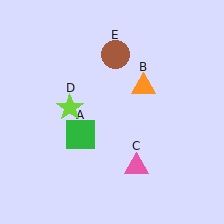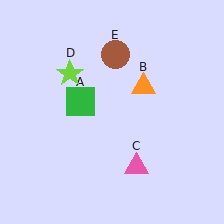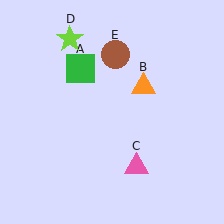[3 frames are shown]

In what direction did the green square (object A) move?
The green square (object A) moved up.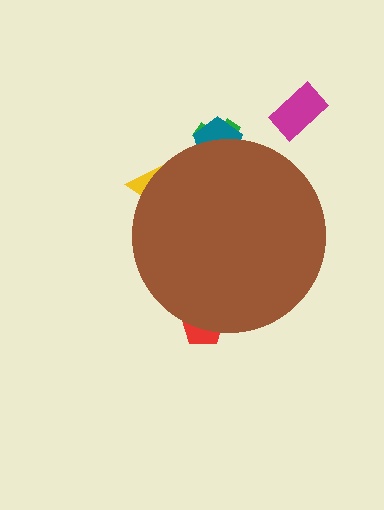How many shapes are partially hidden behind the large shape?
4 shapes are partially hidden.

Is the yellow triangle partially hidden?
Yes, the yellow triangle is partially hidden behind the brown circle.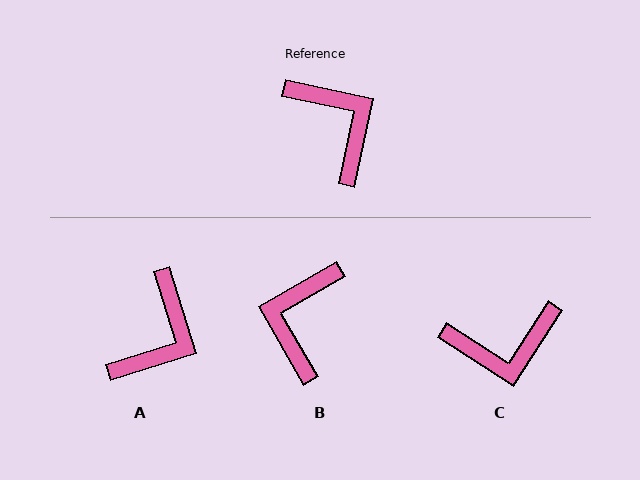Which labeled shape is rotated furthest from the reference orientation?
B, about 132 degrees away.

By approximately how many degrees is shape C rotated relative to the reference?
Approximately 111 degrees clockwise.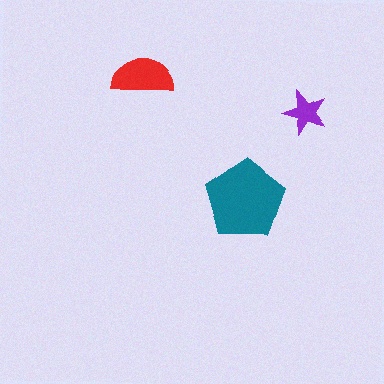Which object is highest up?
The red semicircle is topmost.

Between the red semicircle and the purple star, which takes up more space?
The red semicircle.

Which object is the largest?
The teal pentagon.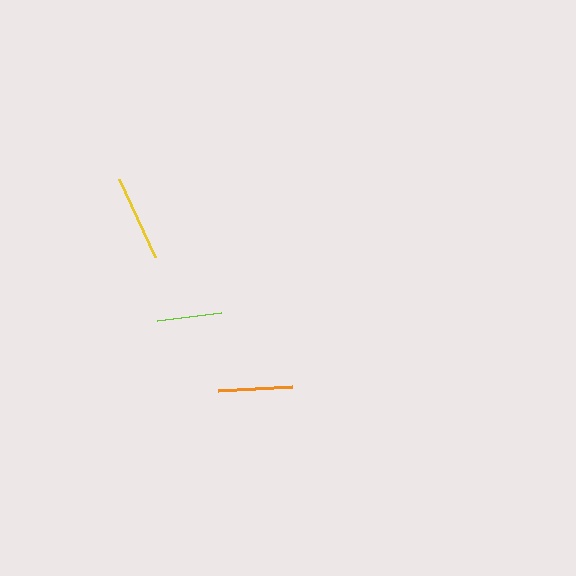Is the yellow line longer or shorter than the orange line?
The yellow line is longer than the orange line.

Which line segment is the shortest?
The lime line is the shortest at approximately 65 pixels.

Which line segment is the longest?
The yellow line is the longest at approximately 87 pixels.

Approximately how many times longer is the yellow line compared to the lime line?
The yellow line is approximately 1.3 times the length of the lime line.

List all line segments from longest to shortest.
From longest to shortest: yellow, orange, lime.